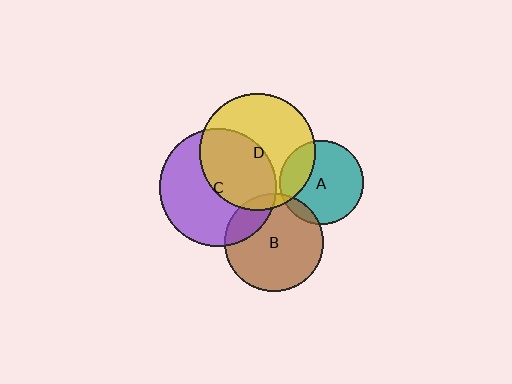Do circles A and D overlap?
Yes.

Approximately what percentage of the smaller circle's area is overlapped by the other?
Approximately 25%.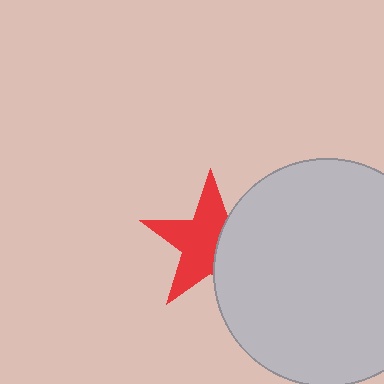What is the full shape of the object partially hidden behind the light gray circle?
The partially hidden object is a red star.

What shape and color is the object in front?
The object in front is a light gray circle.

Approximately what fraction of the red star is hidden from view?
Roughly 38% of the red star is hidden behind the light gray circle.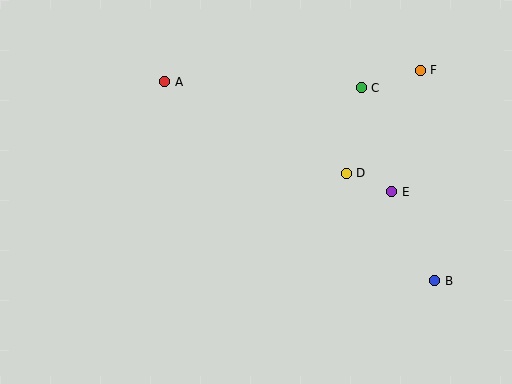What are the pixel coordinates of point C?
Point C is at (361, 88).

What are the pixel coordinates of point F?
Point F is at (420, 70).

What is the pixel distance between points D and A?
The distance between D and A is 203 pixels.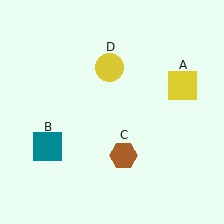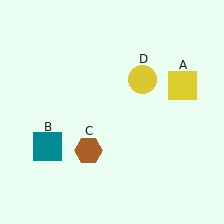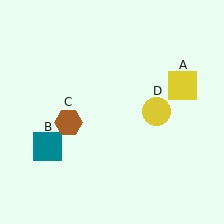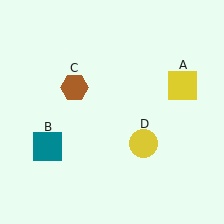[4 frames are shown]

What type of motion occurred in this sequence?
The brown hexagon (object C), yellow circle (object D) rotated clockwise around the center of the scene.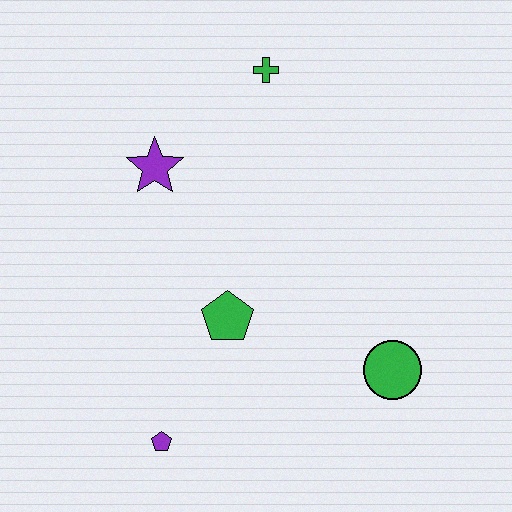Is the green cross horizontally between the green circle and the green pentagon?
Yes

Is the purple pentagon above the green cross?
No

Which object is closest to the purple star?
The green cross is closest to the purple star.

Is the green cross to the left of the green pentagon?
No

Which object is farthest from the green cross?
The purple pentagon is farthest from the green cross.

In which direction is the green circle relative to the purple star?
The green circle is to the right of the purple star.